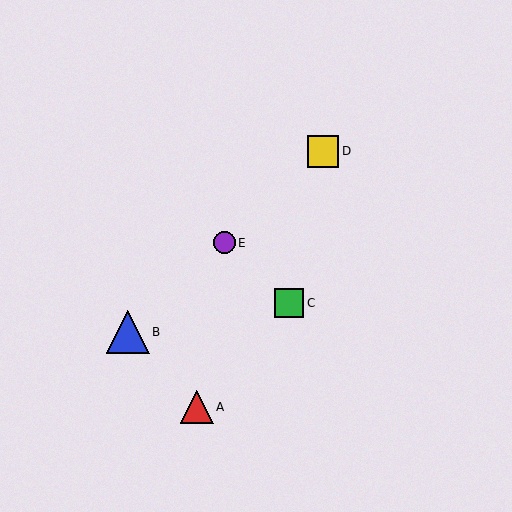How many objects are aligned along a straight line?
3 objects (B, D, E) are aligned along a straight line.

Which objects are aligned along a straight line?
Objects B, D, E are aligned along a straight line.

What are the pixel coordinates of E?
Object E is at (224, 243).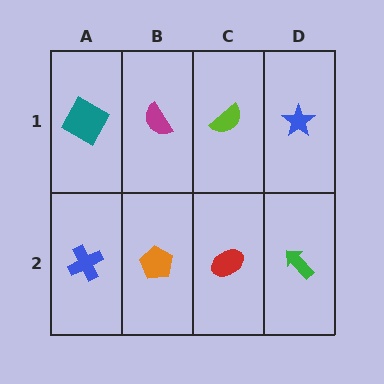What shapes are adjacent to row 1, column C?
A red ellipse (row 2, column C), a magenta semicircle (row 1, column B), a blue star (row 1, column D).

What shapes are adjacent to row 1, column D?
A green arrow (row 2, column D), a lime semicircle (row 1, column C).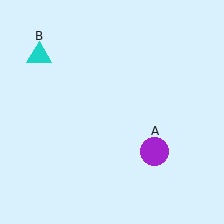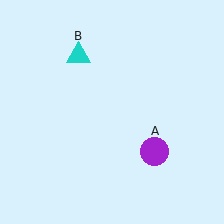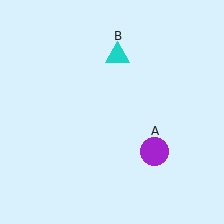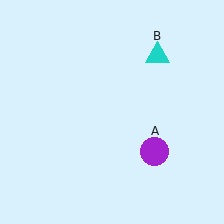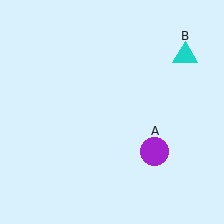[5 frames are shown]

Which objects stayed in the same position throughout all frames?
Purple circle (object A) remained stationary.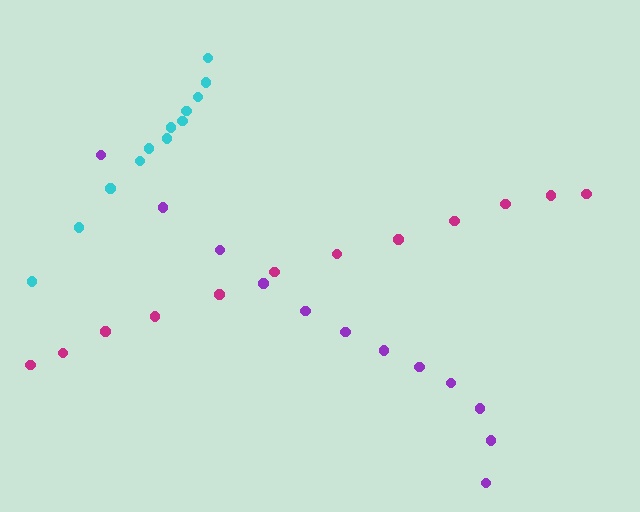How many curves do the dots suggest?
There are 3 distinct paths.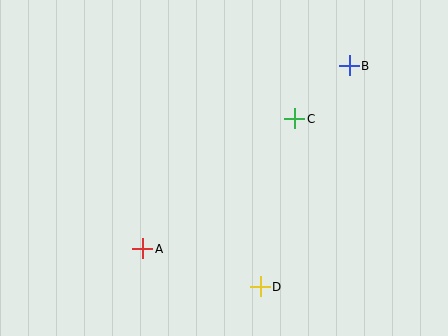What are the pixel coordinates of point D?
Point D is at (260, 287).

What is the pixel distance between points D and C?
The distance between D and C is 172 pixels.